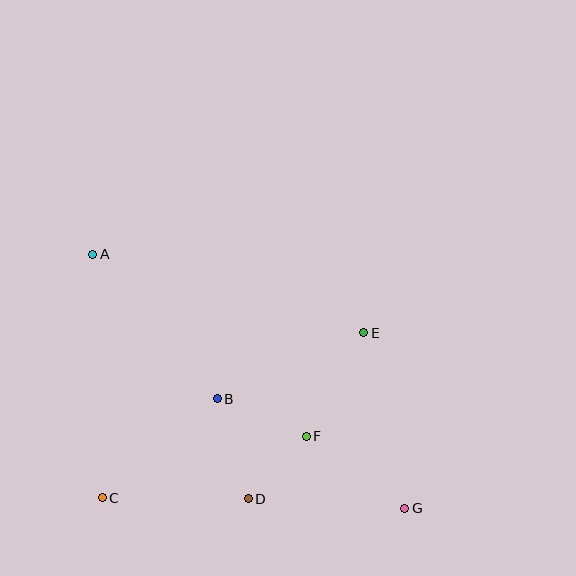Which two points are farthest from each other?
Points A and G are farthest from each other.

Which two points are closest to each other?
Points D and F are closest to each other.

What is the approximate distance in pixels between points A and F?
The distance between A and F is approximately 280 pixels.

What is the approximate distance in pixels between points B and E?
The distance between B and E is approximately 161 pixels.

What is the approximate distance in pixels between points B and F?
The distance between B and F is approximately 97 pixels.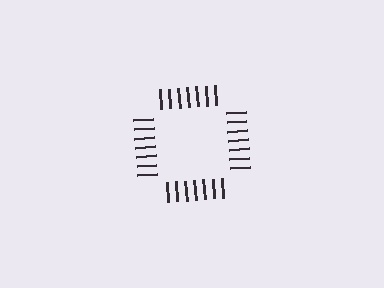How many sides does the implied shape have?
4 sides — the line-ends trace a square.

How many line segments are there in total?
28 — 7 along each of the 4 edges.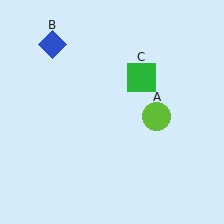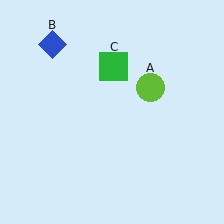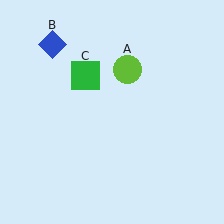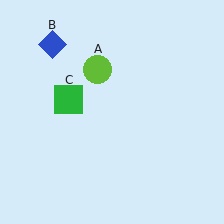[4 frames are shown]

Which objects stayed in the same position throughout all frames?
Blue diamond (object B) remained stationary.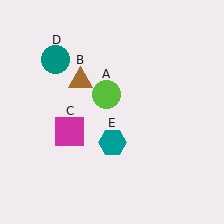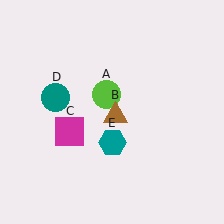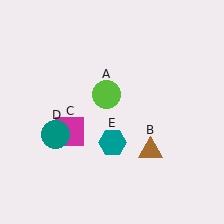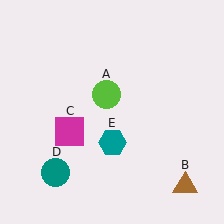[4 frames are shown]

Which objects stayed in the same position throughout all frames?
Lime circle (object A) and magenta square (object C) and teal hexagon (object E) remained stationary.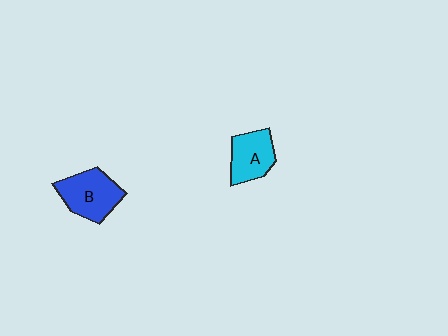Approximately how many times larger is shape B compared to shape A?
Approximately 1.3 times.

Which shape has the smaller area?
Shape A (cyan).